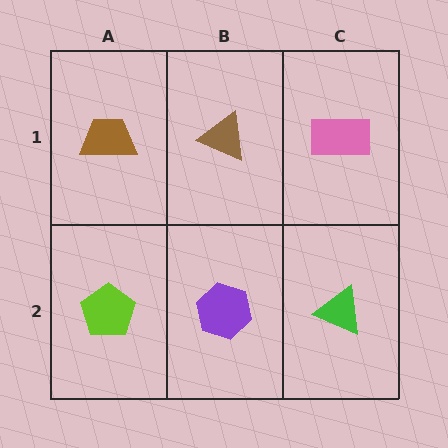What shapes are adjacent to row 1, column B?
A purple hexagon (row 2, column B), a brown trapezoid (row 1, column A), a pink rectangle (row 1, column C).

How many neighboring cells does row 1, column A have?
2.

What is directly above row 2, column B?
A brown triangle.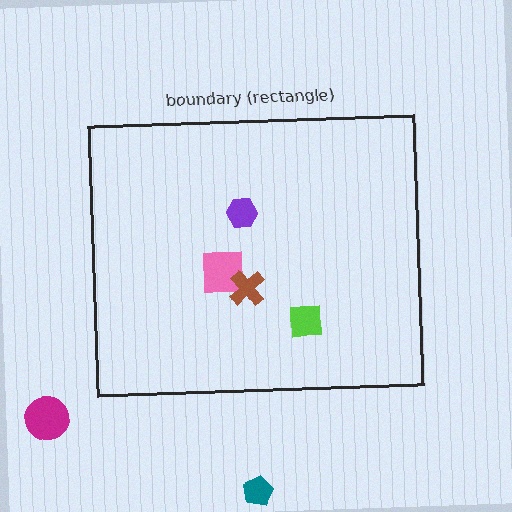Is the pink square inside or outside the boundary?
Inside.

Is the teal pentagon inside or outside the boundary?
Outside.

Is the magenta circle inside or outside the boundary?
Outside.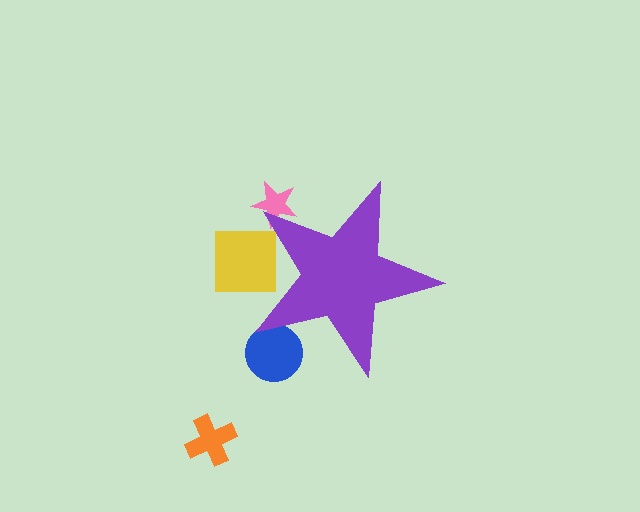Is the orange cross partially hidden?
No, the orange cross is fully visible.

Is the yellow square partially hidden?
Yes, the yellow square is partially hidden behind the purple star.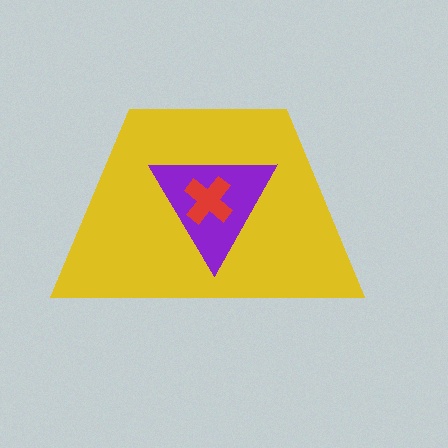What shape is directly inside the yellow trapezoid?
The purple triangle.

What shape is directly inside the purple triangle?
The red cross.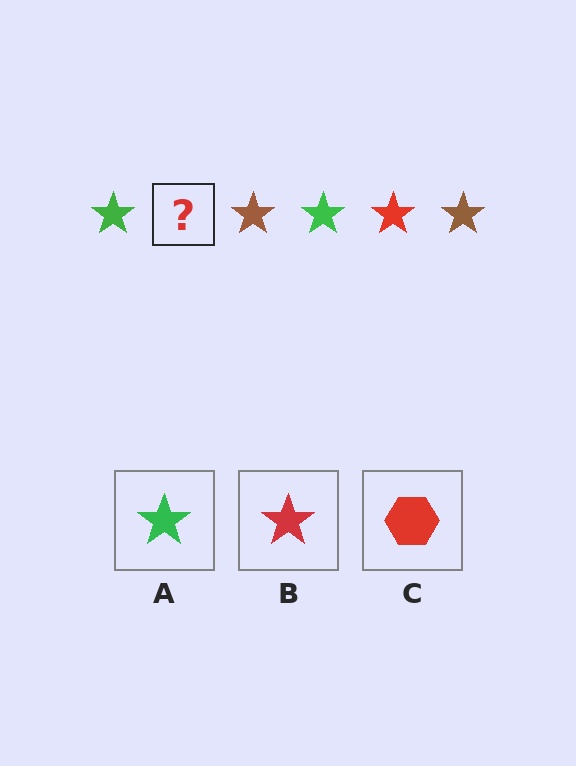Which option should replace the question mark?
Option B.